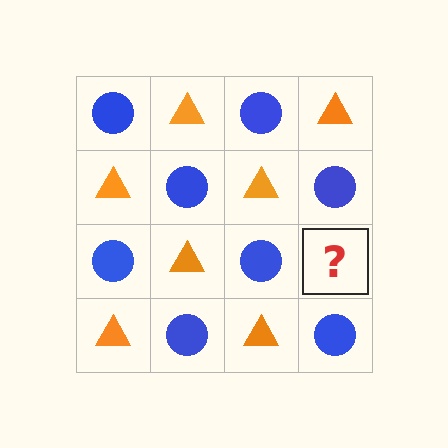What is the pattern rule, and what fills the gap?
The rule is that it alternates blue circle and orange triangle in a checkerboard pattern. The gap should be filled with an orange triangle.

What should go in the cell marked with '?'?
The missing cell should contain an orange triangle.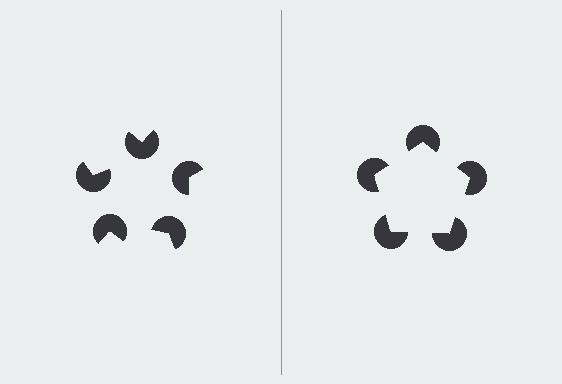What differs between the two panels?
The pac-man discs are positioned identically on both sides; only the wedge orientations differ. On the right they align to a pentagon; on the left they are misaligned.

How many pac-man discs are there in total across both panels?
10 — 5 on each side.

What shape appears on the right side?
An illusory pentagon.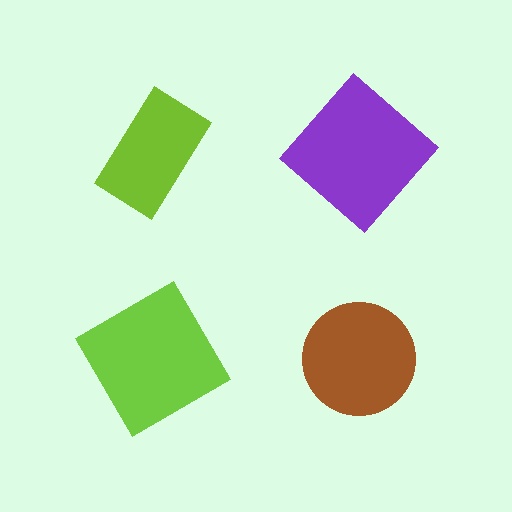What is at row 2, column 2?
A brown circle.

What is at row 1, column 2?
A purple diamond.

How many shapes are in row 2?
2 shapes.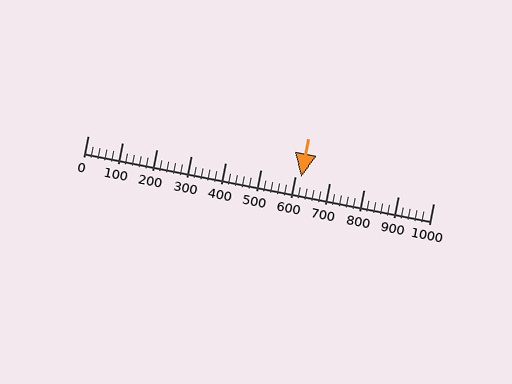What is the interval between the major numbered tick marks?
The major tick marks are spaced 100 units apart.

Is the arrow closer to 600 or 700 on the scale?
The arrow is closer to 600.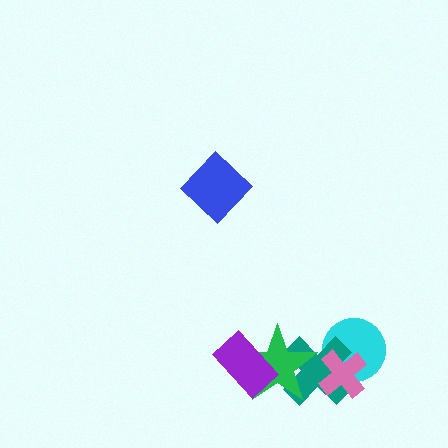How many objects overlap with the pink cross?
2 objects overlap with the pink cross.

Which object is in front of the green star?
The purple rectangle is in front of the green star.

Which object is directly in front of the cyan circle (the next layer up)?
The teal cross is directly in front of the cyan circle.